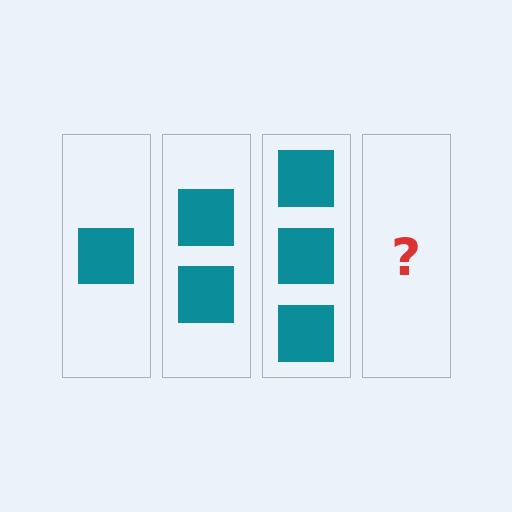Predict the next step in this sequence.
The next step is 4 squares.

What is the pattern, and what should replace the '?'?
The pattern is that each step adds one more square. The '?' should be 4 squares.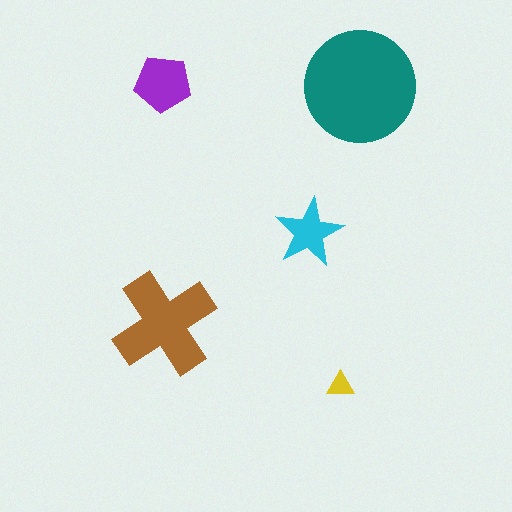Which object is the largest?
The teal circle.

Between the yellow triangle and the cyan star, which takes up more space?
The cyan star.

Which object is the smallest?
The yellow triangle.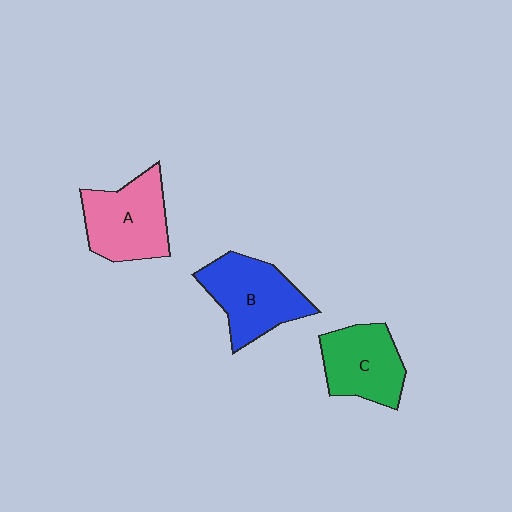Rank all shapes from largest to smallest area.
From largest to smallest: B (blue), A (pink), C (green).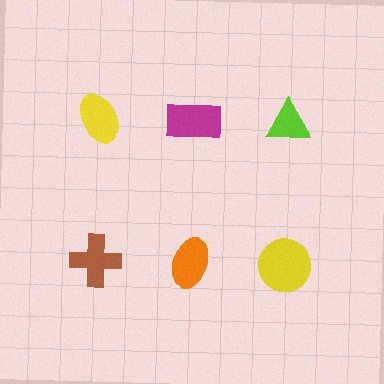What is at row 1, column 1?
A yellow ellipse.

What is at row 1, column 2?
A magenta rectangle.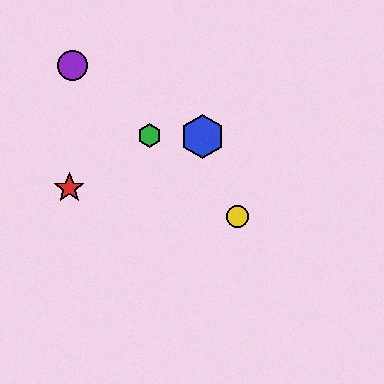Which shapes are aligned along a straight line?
The green hexagon, the yellow circle, the purple circle are aligned along a straight line.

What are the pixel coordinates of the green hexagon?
The green hexagon is at (149, 136).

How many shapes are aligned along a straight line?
3 shapes (the green hexagon, the yellow circle, the purple circle) are aligned along a straight line.